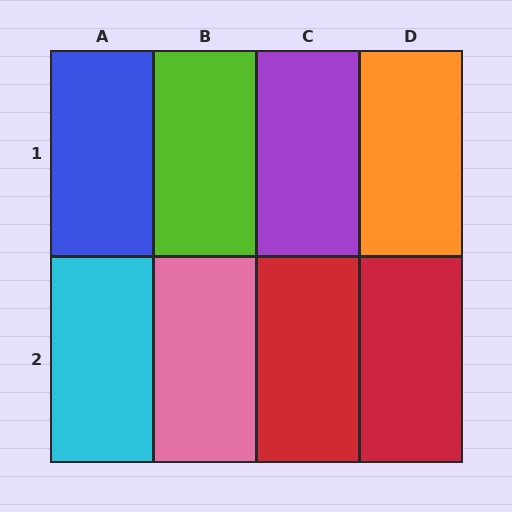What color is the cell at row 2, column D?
Red.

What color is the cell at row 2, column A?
Cyan.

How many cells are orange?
1 cell is orange.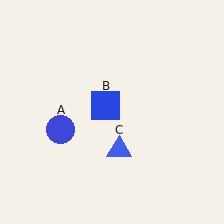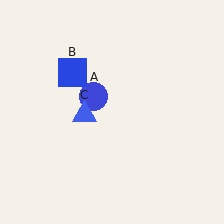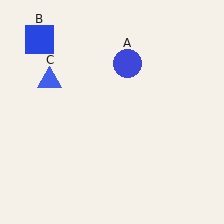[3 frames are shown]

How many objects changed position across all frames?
3 objects changed position: blue circle (object A), blue square (object B), blue triangle (object C).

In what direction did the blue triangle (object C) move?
The blue triangle (object C) moved up and to the left.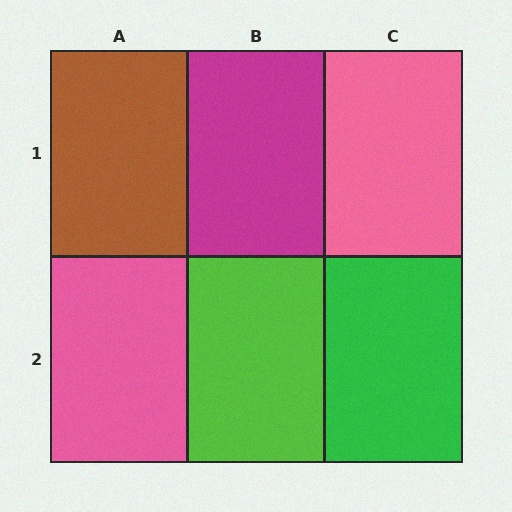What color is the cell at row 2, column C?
Green.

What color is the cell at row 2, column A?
Pink.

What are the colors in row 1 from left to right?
Brown, magenta, pink.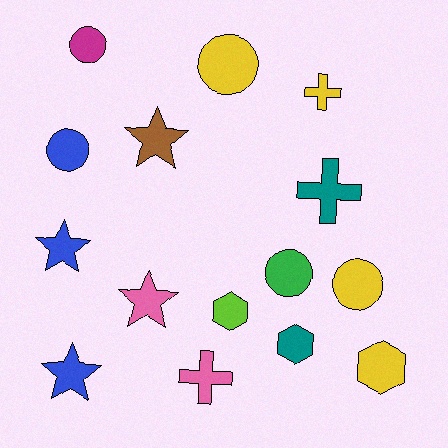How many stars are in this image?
There are 4 stars.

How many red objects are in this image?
There are no red objects.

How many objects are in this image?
There are 15 objects.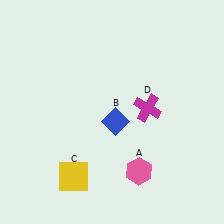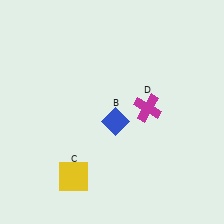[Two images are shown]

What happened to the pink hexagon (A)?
The pink hexagon (A) was removed in Image 2. It was in the bottom-right area of Image 1.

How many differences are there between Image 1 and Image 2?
There is 1 difference between the two images.